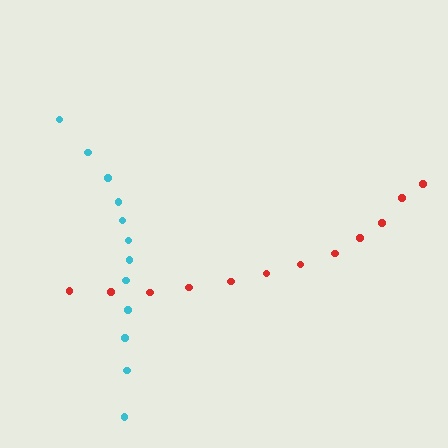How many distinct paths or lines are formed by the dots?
There are 2 distinct paths.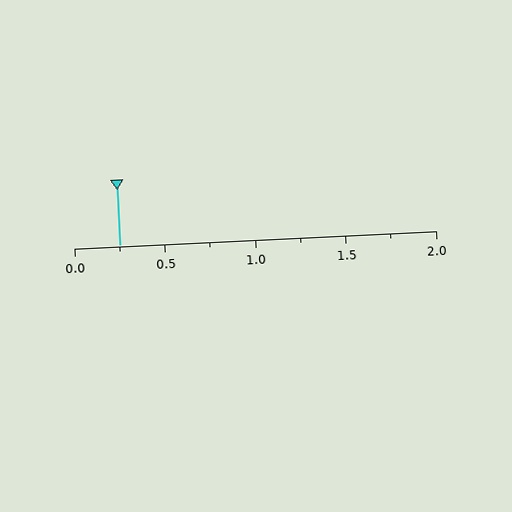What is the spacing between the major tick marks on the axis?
The major ticks are spaced 0.5 apart.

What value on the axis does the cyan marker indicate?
The marker indicates approximately 0.25.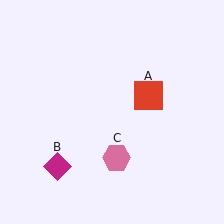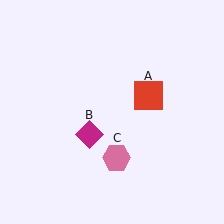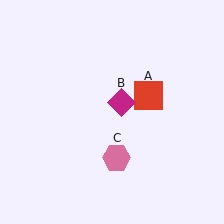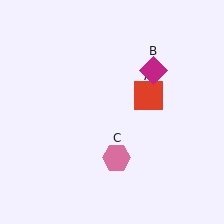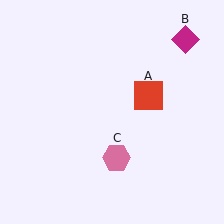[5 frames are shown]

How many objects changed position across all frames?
1 object changed position: magenta diamond (object B).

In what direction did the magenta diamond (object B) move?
The magenta diamond (object B) moved up and to the right.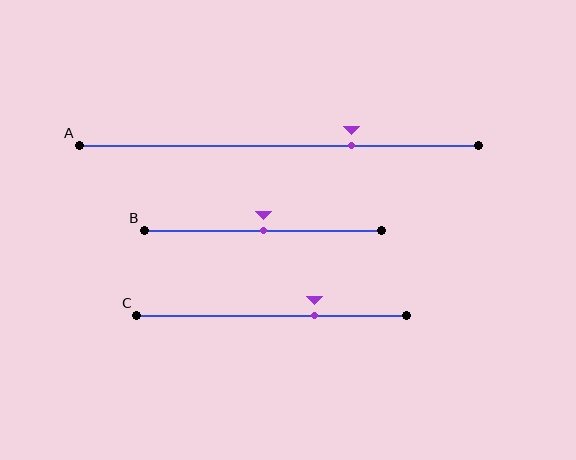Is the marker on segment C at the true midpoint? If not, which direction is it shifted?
No, the marker on segment C is shifted to the right by about 16% of the segment length.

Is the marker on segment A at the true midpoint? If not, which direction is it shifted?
No, the marker on segment A is shifted to the right by about 18% of the segment length.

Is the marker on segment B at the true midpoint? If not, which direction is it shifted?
Yes, the marker on segment B is at the true midpoint.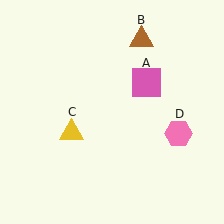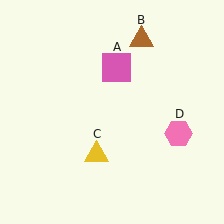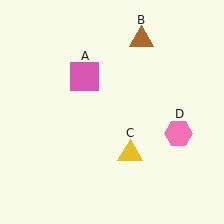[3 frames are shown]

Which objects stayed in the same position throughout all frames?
Brown triangle (object B) and pink hexagon (object D) remained stationary.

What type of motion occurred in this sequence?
The pink square (object A), yellow triangle (object C) rotated counterclockwise around the center of the scene.